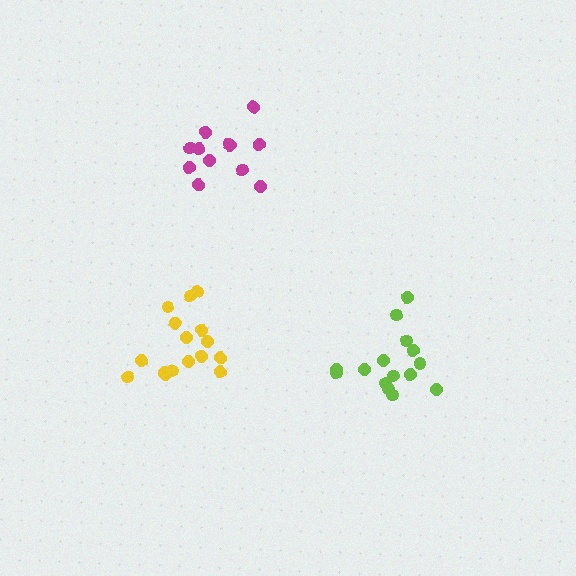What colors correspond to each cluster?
The clusters are colored: yellow, magenta, lime.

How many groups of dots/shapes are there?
There are 3 groups.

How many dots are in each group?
Group 1: 16 dots, Group 2: 12 dots, Group 3: 15 dots (43 total).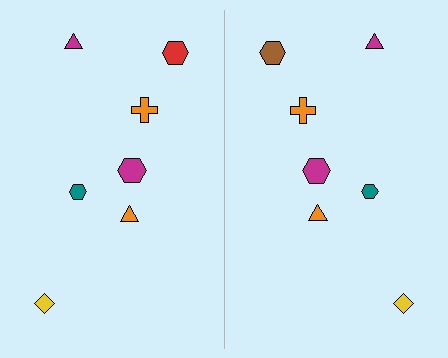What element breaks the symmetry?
The brown hexagon on the right side breaks the symmetry — its mirror counterpart is red.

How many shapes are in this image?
There are 14 shapes in this image.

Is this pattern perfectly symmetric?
No, the pattern is not perfectly symmetric. The brown hexagon on the right side breaks the symmetry — its mirror counterpart is red.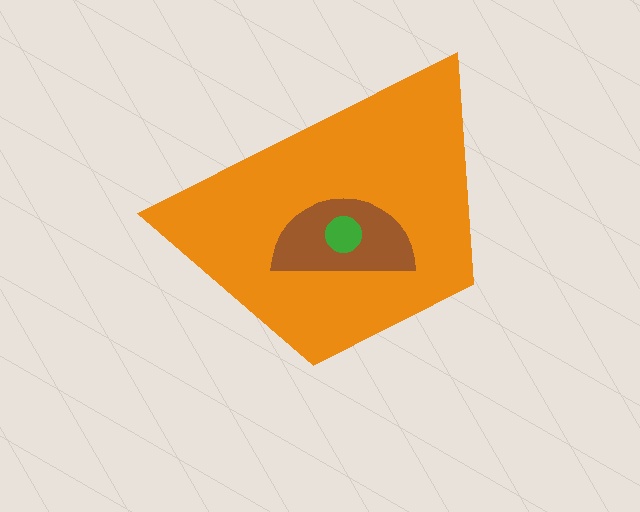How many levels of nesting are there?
3.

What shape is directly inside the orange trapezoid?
The brown semicircle.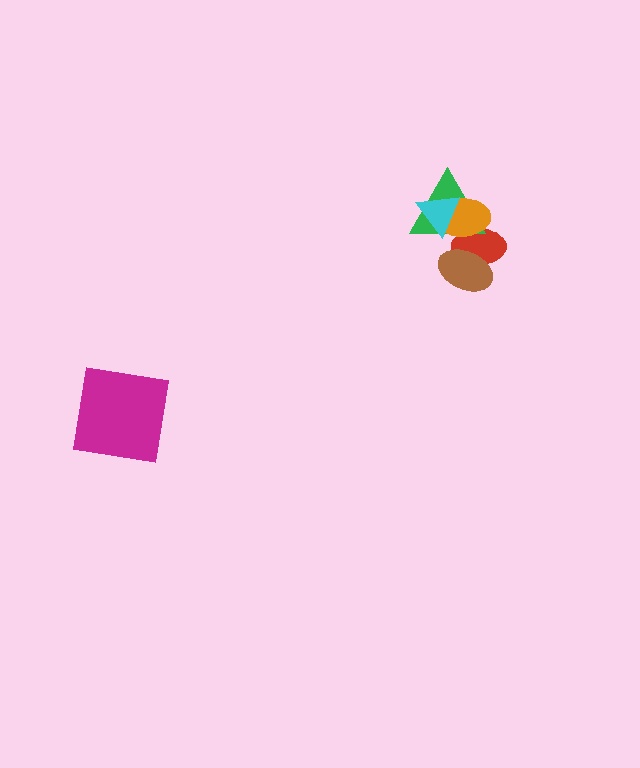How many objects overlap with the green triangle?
4 objects overlap with the green triangle.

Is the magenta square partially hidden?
No, no other shape covers it.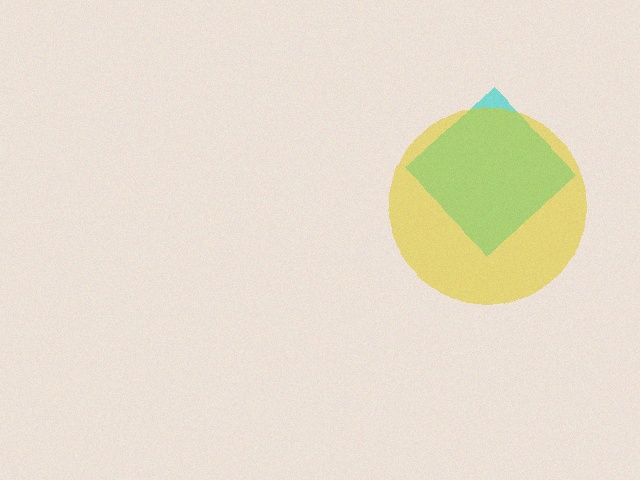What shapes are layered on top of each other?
The layered shapes are: a cyan diamond, a yellow circle.